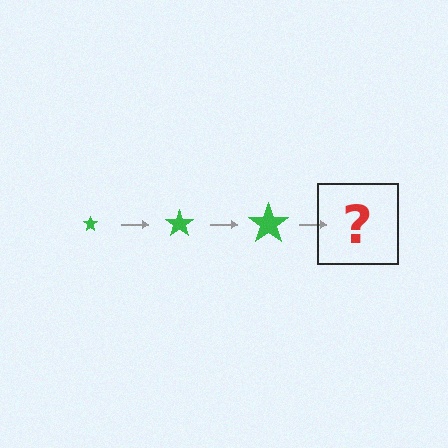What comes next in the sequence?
The next element should be a green star, larger than the previous one.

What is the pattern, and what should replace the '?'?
The pattern is that the star gets progressively larger each step. The '?' should be a green star, larger than the previous one.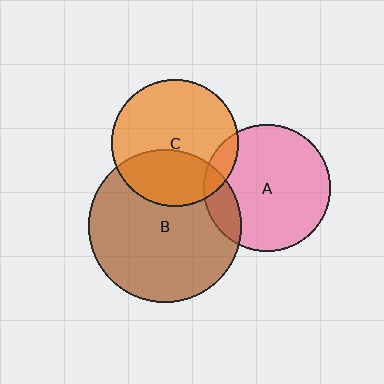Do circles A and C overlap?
Yes.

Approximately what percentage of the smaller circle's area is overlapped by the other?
Approximately 10%.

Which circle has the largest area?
Circle B (brown).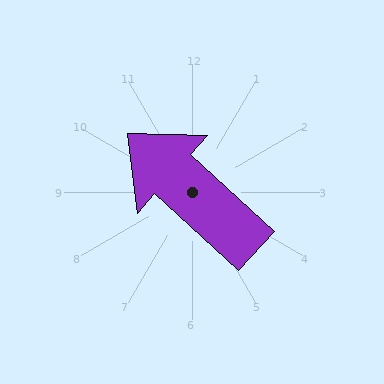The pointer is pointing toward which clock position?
Roughly 10 o'clock.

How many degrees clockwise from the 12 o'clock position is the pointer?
Approximately 312 degrees.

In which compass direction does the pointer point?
Northwest.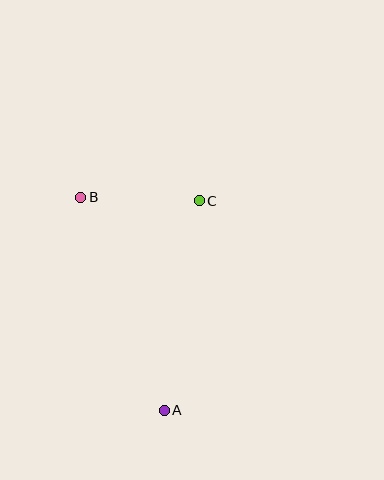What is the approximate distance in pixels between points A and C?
The distance between A and C is approximately 213 pixels.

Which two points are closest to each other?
Points B and C are closest to each other.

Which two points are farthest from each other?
Points A and B are farthest from each other.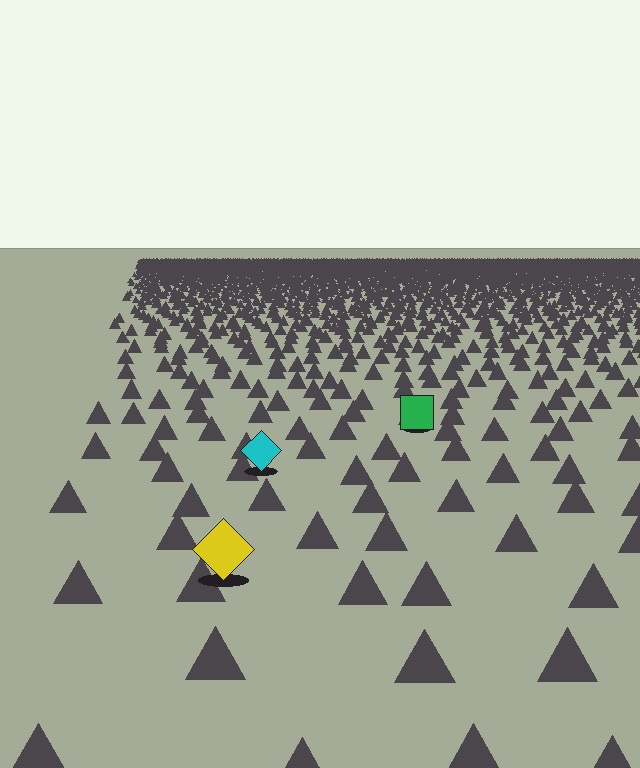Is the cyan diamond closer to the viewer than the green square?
Yes. The cyan diamond is closer — you can tell from the texture gradient: the ground texture is coarser near it.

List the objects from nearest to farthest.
From nearest to farthest: the yellow diamond, the cyan diamond, the green square.